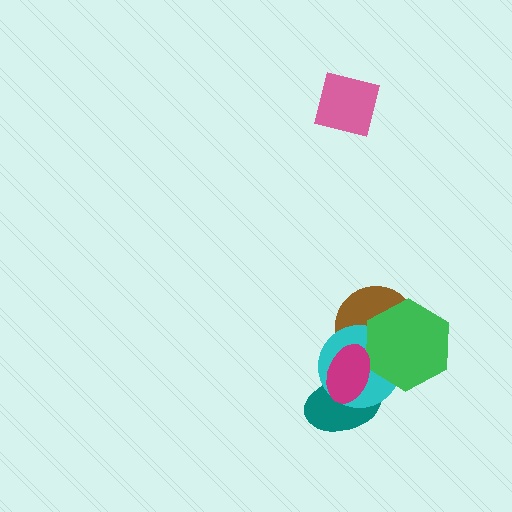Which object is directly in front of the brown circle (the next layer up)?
The cyan circle is directly in front of the brown circle.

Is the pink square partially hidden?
No, no other shape covers it.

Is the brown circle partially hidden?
Yes, it is partially covered by another shape.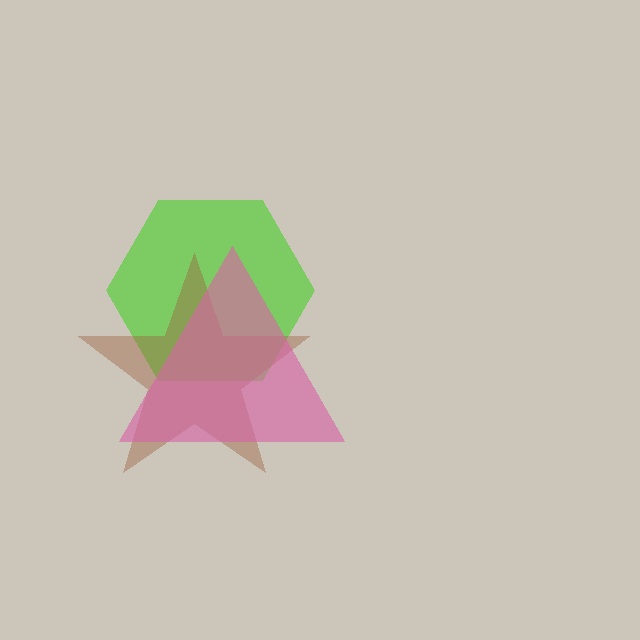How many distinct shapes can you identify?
There are 3 distinct shapes: a lime hexagon, a brown star, a pink triangle.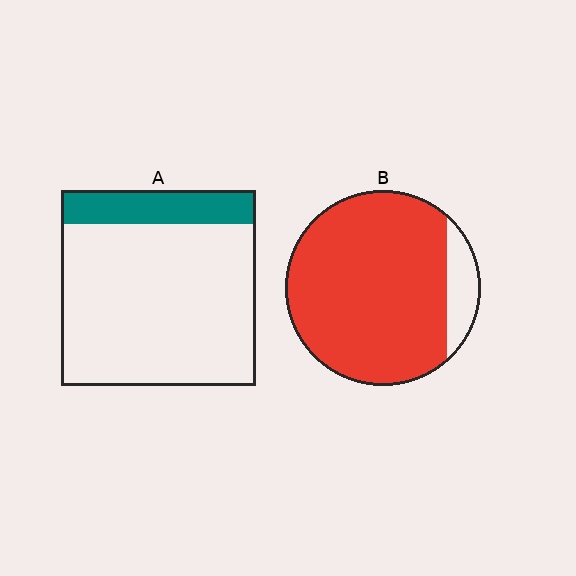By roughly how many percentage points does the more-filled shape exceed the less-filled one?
By roughly 70 percentage points (B over A).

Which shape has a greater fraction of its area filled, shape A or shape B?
Shape B.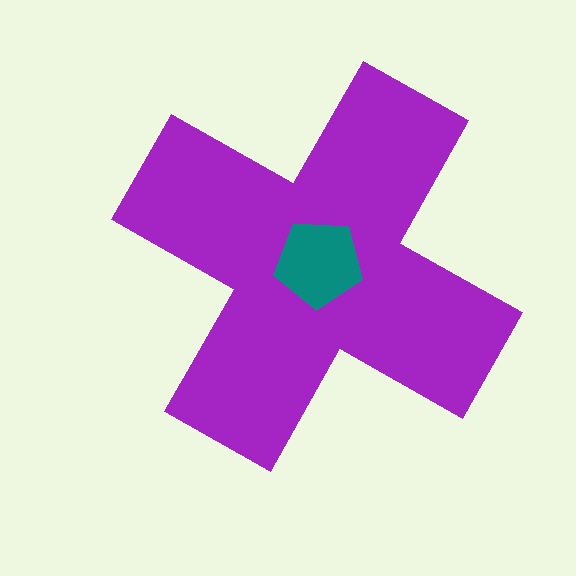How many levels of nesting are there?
2.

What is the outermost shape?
The purple cross.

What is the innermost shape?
The teal pentagon.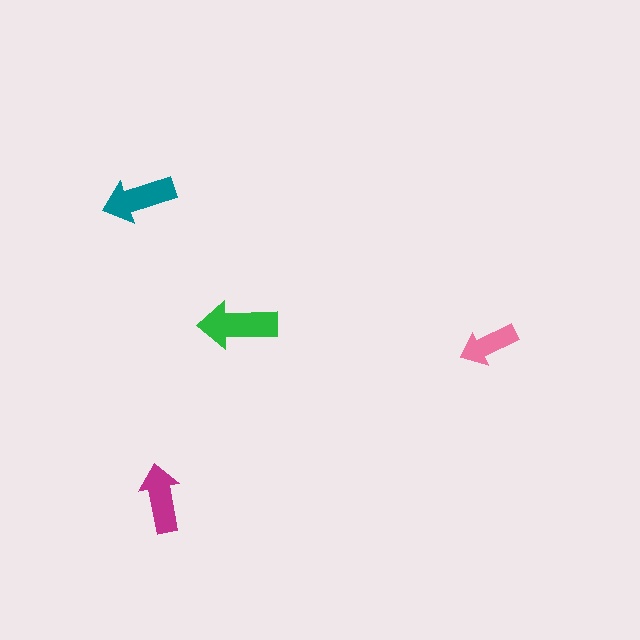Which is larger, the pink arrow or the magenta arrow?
The magenta one.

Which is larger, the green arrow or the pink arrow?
The green one.